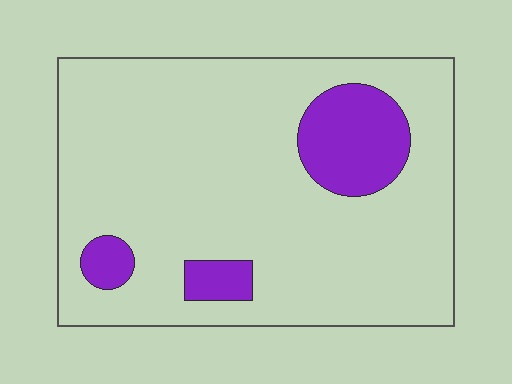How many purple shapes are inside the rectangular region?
3.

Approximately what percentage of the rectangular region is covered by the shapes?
Approximately 15%.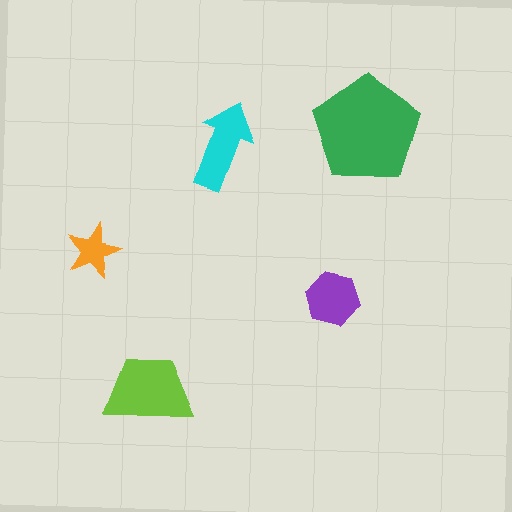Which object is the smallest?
The orange star.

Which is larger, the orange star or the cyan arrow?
The cyan arrow.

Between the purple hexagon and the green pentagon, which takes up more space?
The green pentagon.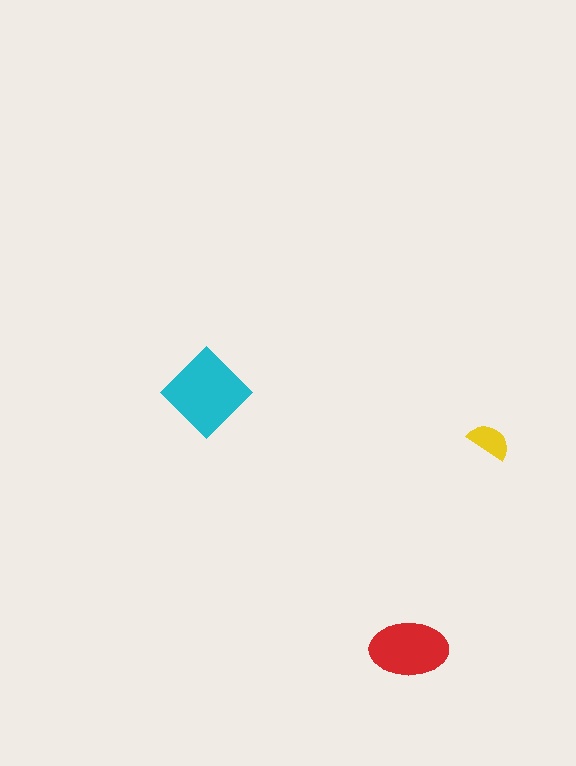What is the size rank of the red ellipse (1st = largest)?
2nd.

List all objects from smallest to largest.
The yellow semicircle, the red ellipse, the cyan diamond.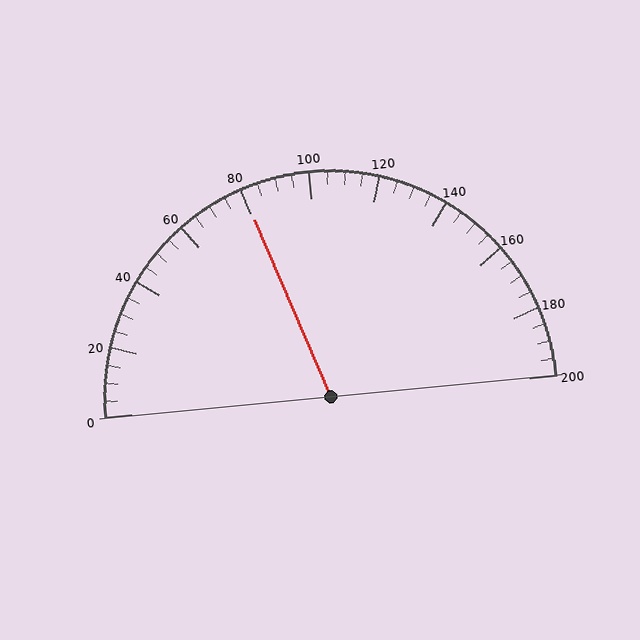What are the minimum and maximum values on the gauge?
The gauge ranges from 0 to 200.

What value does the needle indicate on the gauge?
The needle indicates approximately 80.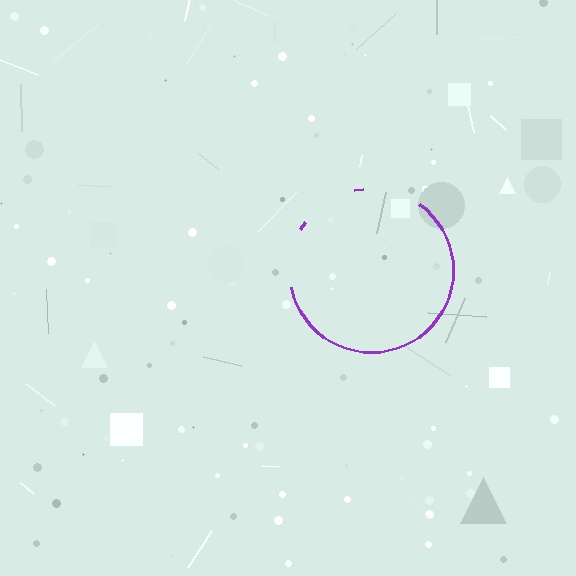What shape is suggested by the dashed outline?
The dashed outline suggests a circle.